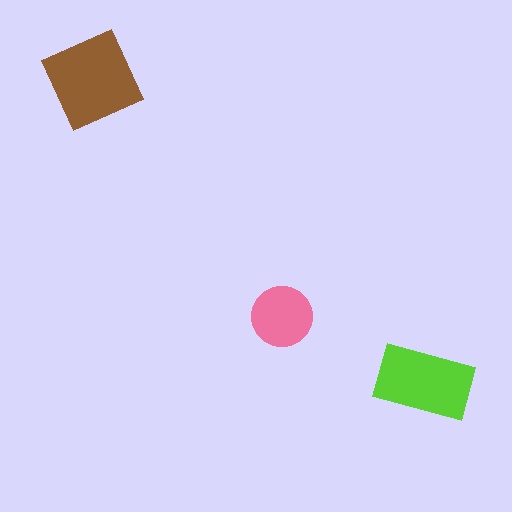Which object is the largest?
The brown square.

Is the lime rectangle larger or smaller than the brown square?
Smaller.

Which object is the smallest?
The pink circle.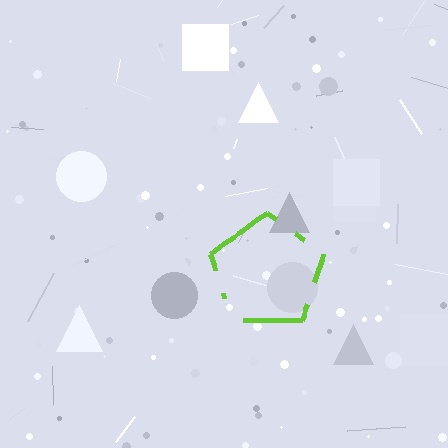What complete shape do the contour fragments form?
The contour fragments form a pentagon.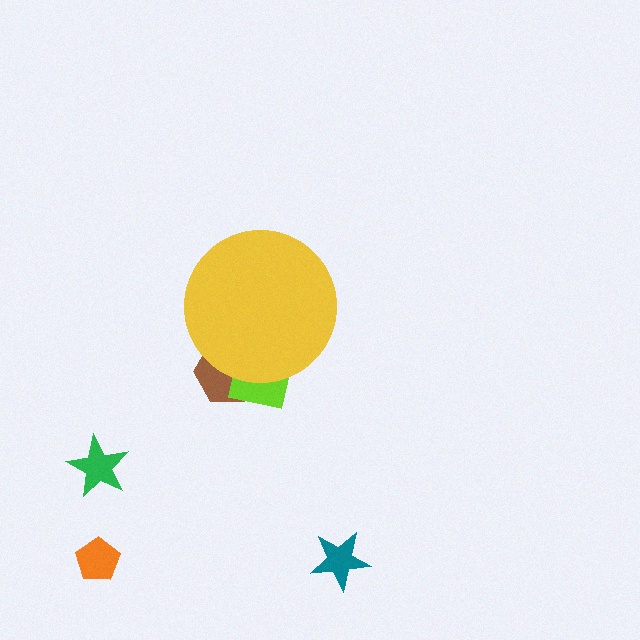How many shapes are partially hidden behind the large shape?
2 shapes are partially hidden.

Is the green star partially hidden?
No, the green star is fully visible.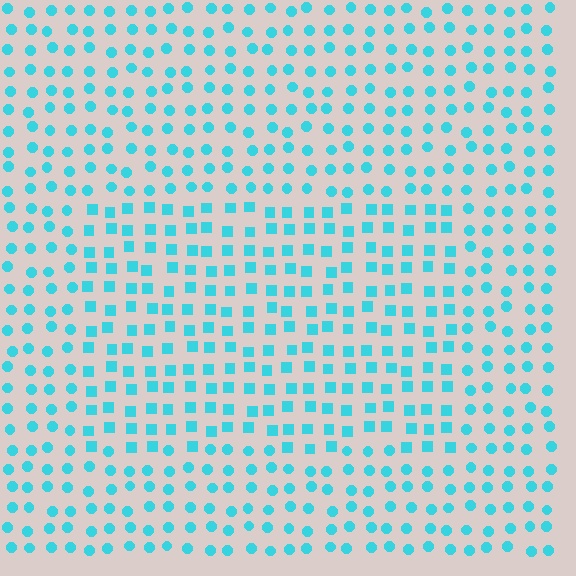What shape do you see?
I see a rectangle.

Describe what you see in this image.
The image is filled with small cyan elements arranged in a uniform grid. A rectangle-shaped region contains squares, while the surrounding area contains circles. The boundary is defined purely by the change in element shape.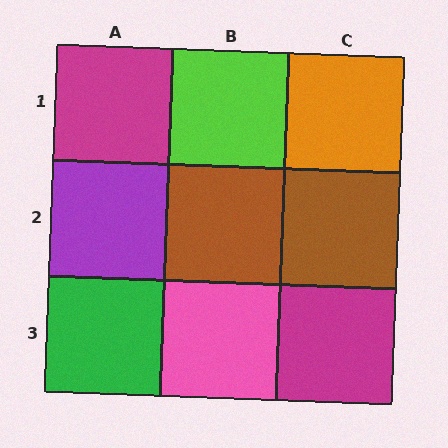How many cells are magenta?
2 cells are magenta.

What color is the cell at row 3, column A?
Green.